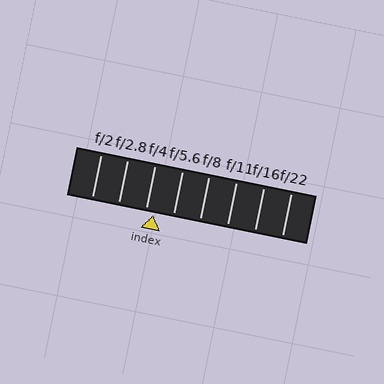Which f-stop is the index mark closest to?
The index mark is closest to f/4.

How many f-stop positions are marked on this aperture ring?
There are 8 f-stop positions marked.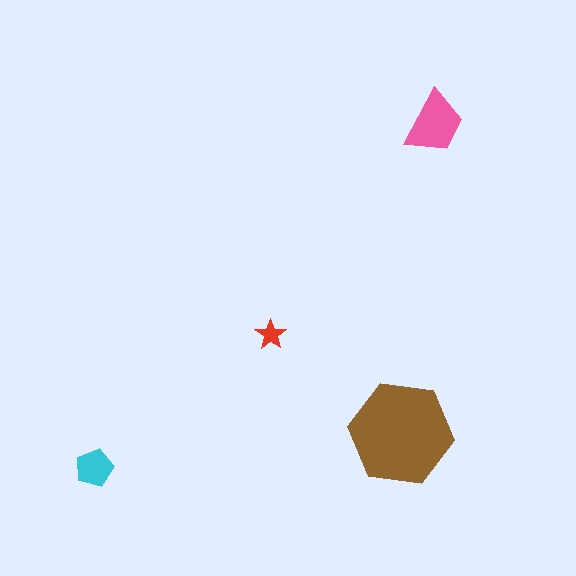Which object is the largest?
The brown hexagon.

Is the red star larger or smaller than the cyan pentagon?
Smaller.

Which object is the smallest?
The red star.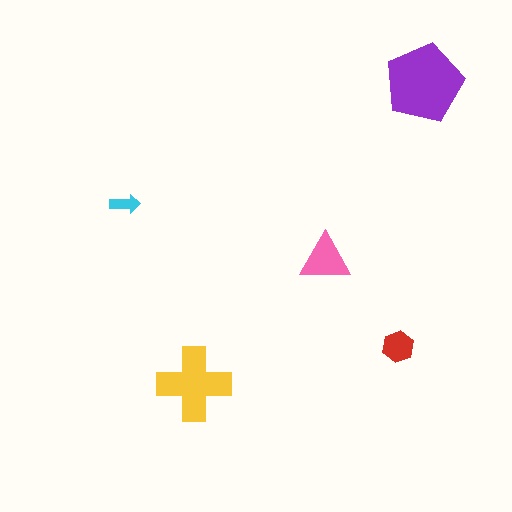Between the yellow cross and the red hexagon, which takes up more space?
The yellow cross.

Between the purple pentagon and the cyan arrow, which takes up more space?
The purple pentagon.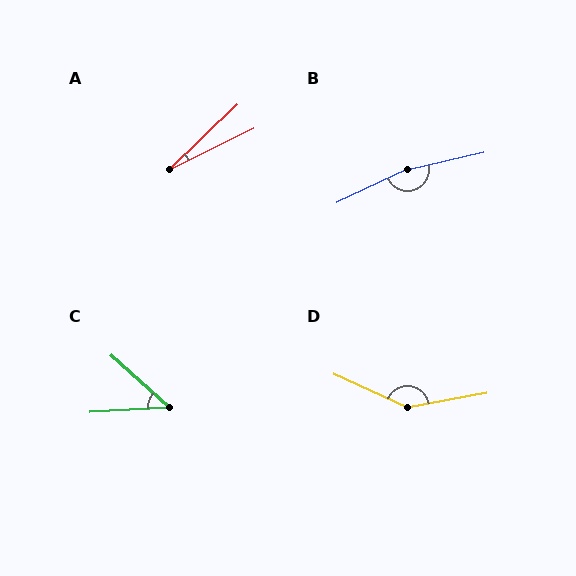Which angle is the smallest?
A, at approximately 18 degrees.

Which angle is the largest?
B, at approximately 168 degrees.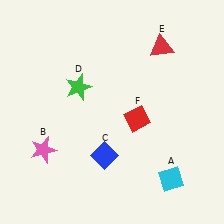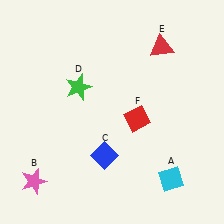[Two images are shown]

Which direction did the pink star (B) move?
The pink star (B) moved down.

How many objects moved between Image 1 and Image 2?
1 object moved between the two images.